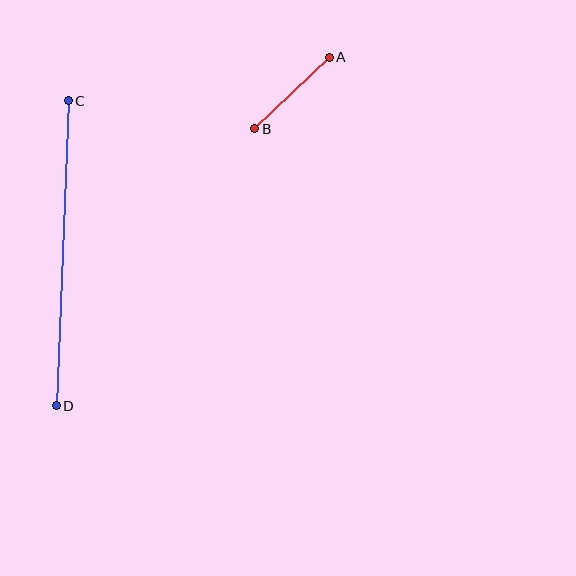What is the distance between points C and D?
The distance is approximately 305 pixels.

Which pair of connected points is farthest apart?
Points C and D are farthest apart.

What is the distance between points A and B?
The distance is approximately 104 pixels.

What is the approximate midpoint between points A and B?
The midpoint is at approximately (292, 93) pixels.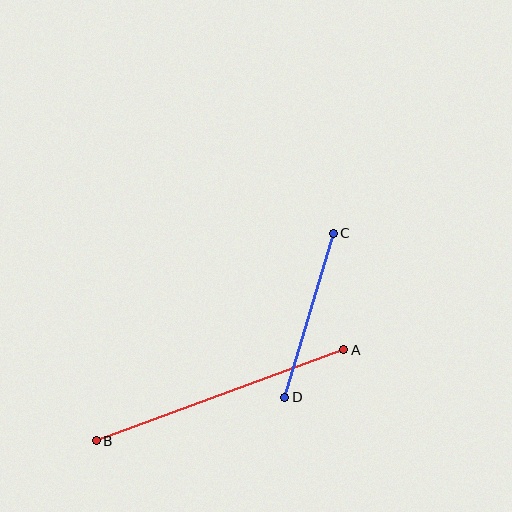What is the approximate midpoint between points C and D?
The midpoint is at approximately (309, 315) pixels.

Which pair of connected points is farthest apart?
Points A and B are farthest apart.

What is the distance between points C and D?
The distance is approximately 171 pixels.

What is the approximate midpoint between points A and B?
The midpoint is at approximately (220, 395) pixels.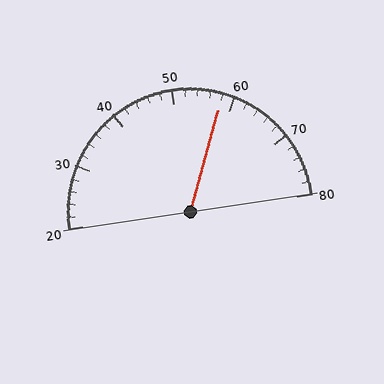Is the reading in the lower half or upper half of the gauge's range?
The reading is in the upper half of the range (20 to 80).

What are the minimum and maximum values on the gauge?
The gauge ranges from 20 to 80.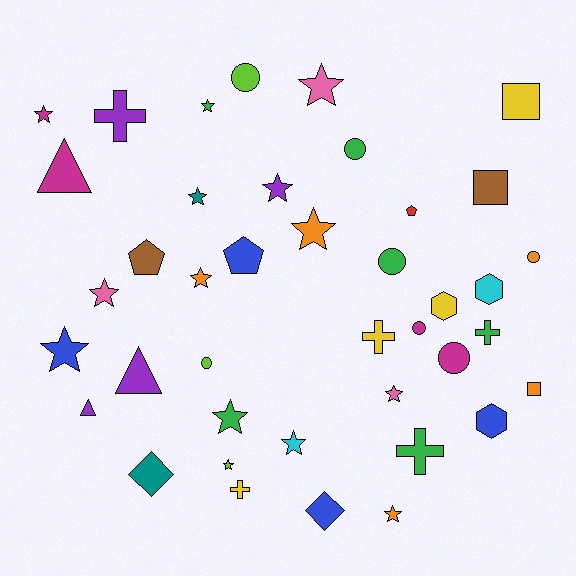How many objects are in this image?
There are 40 objects.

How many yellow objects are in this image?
There are 4 yellow objects.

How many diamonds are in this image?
There are 2 diamonds.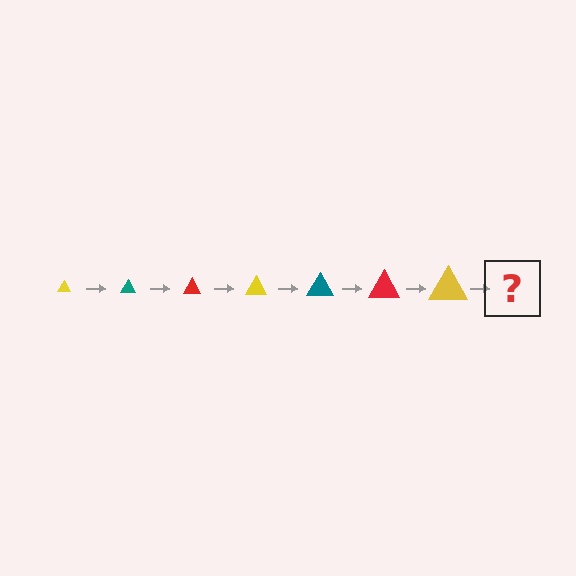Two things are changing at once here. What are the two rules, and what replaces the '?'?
The two rules are that the triangle grows larger each step and the color cycles through yellow, teal, and red. The '?' should be a teal triangle, larger than the previous one.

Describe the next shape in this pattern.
It should be a teal triangle, larger than the previous one.